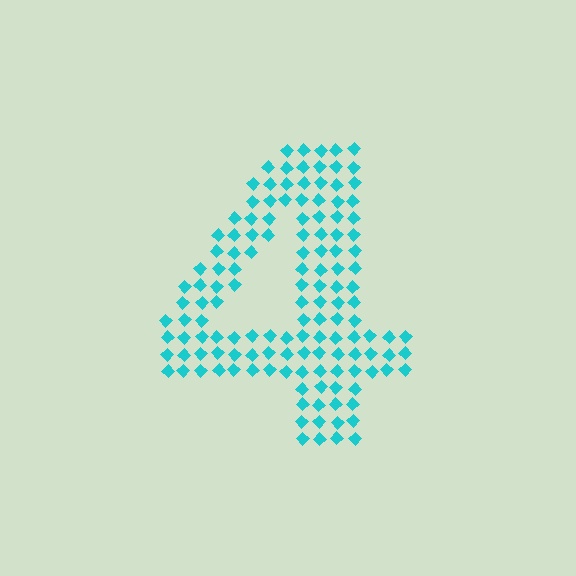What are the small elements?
The small elements are diamonds.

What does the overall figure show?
The overall figure shows the digit 4.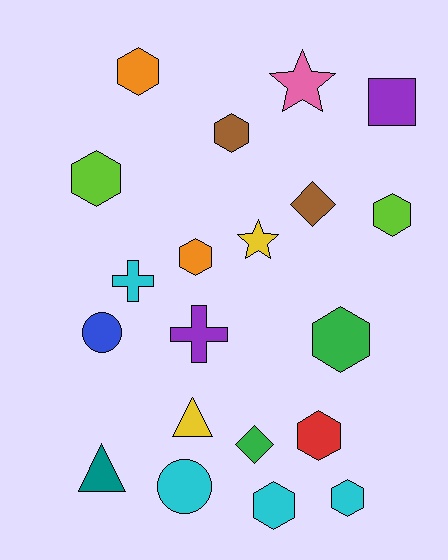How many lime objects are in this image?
There are 2 lime objects.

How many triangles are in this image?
There are 2 triangles.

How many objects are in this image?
There are 20 objects.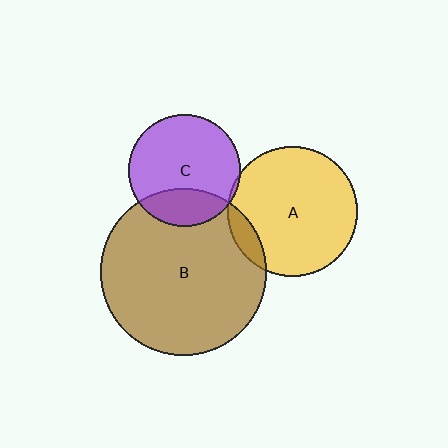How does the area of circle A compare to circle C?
Approximately 1.4 times.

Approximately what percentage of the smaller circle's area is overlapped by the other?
Approximately 10%.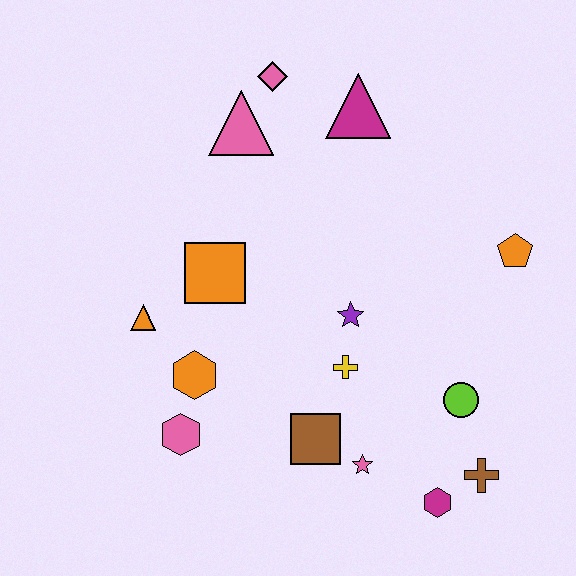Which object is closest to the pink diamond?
The pink triangle is closest to the pink diamond.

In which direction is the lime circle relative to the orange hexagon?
The lime circle is to the right of the orange hexagon.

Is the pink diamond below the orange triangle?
No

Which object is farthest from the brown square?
The pink diamond is farthest from the brown square.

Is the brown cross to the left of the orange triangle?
No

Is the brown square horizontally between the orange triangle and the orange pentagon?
Yes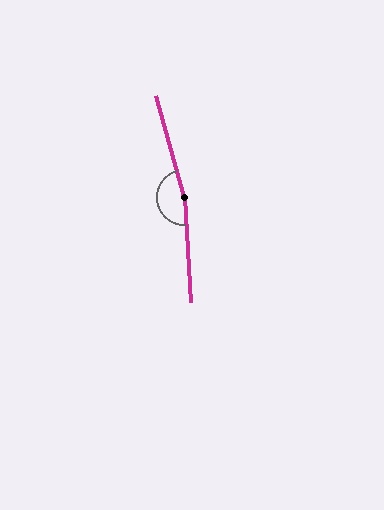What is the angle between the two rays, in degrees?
Approximately 168 degrees.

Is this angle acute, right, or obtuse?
It is obtuse.